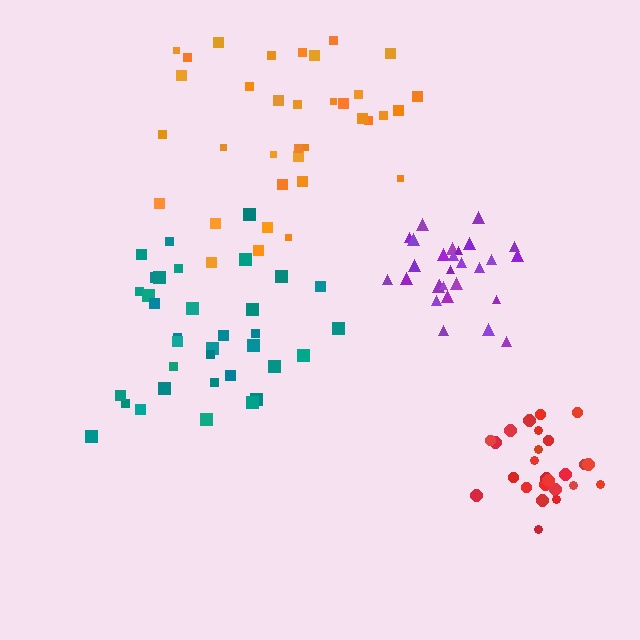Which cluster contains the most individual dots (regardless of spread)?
Orange (35).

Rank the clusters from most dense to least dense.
red, purple, teal, orange.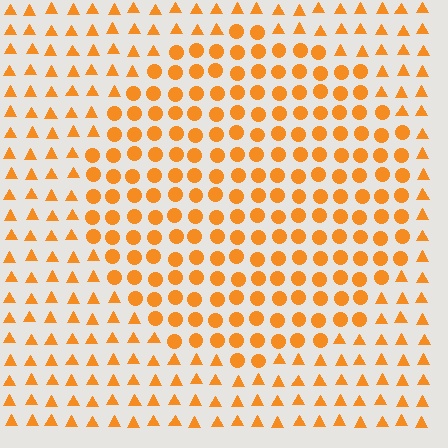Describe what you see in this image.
The image is filled with small orange elements arranged in a uniform grid. A circle-shaped region contains circles, while the surrounding area contains triangles. The boundary is defined purely by the change in element shape.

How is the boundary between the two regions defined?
The boundary is defined by a change in element shape: circles inside vs. triangles outside. All elements share the same color and spacing.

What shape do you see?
I see a circle.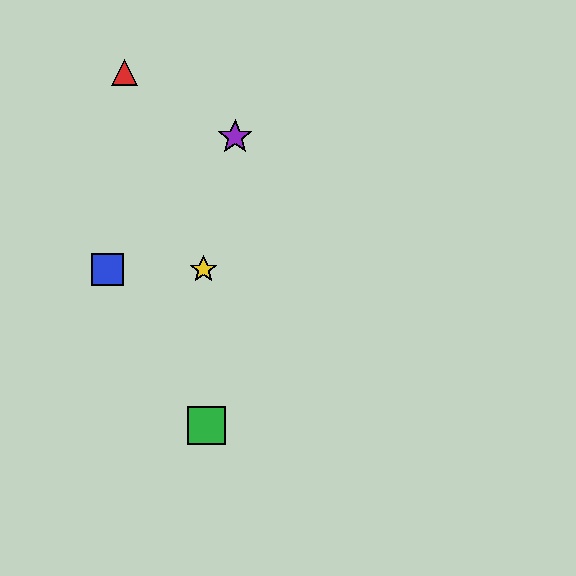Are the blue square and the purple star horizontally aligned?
No, the blue square is at y≈270 and the purple star is at y≈137.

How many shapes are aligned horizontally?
2 shapes (the blue square, the yellow star) are aligned horizontally.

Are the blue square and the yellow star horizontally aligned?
Yes, both are at y≈270.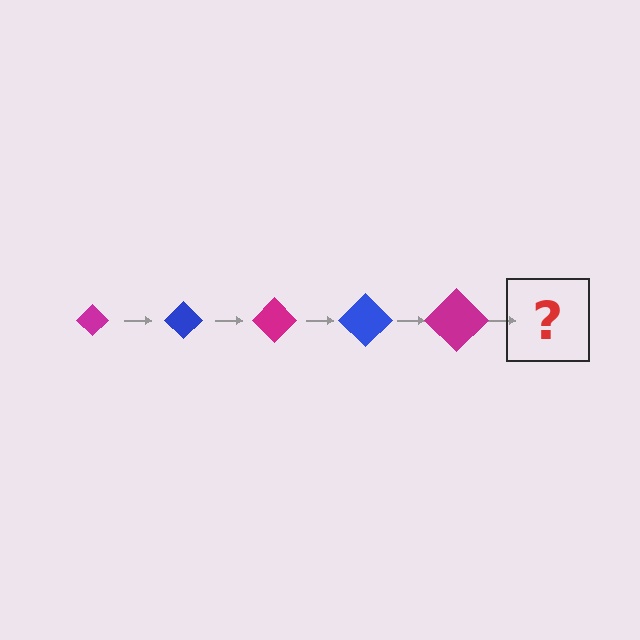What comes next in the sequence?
The next element should be a blue diamond, larger than the previous one.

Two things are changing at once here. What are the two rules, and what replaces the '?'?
The two rules are that the diamond grows larger each step and the color cycles through magenta and blue. The '?' should be a blue diamond, larger than the previous one.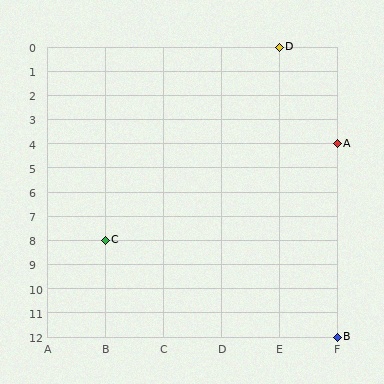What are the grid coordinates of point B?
Point B is at grid coordinates (F, 12).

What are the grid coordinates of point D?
Point D is at grid coordinates (E, 0).